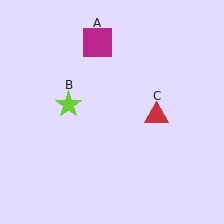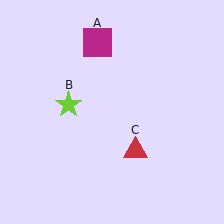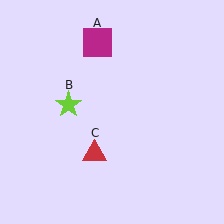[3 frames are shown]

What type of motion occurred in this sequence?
The red triangle (object C) rotated clockwise around the center of the scene.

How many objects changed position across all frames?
1 object changed position: red triangle (object C).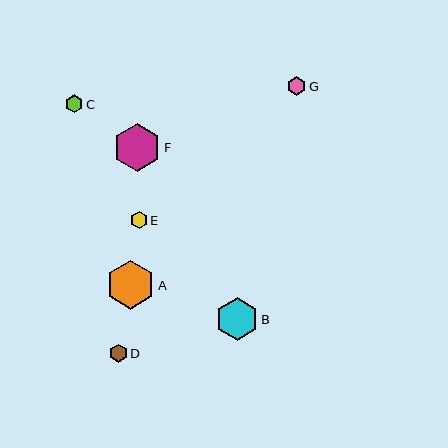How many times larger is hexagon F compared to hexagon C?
Hexagon F is approximately 2.7 times the size of hexagon C.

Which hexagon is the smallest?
Hexagon E is the smallest with a size of approximately 17 pixels.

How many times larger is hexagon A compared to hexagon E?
Hexagon A is approximately 2.9 times the size of hexagon E.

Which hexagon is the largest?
Hexagon A is the largest with a size of approximately 48 pixels.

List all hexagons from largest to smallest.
From largest to smallest: A, F, B, G, D, C, E.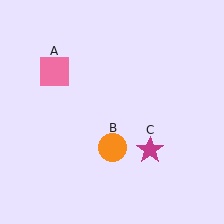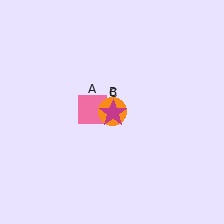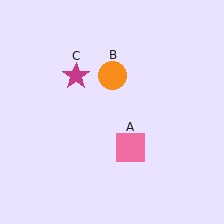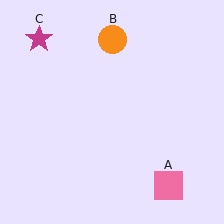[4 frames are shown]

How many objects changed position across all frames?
3 objects changed position: pink square (object A), orange circle (object B), magenta star (object C).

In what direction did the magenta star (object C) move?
The magenta star (object C) moved up and to the left.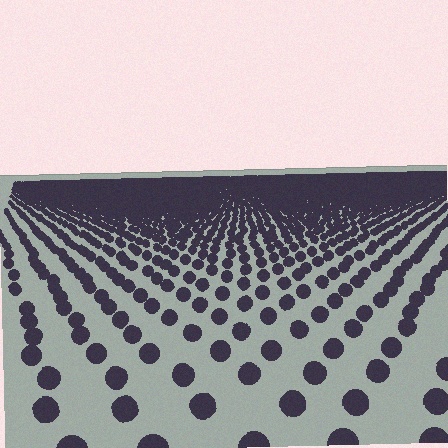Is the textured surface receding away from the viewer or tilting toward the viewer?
The surface is receding away from the viewer. Texture elements get smaller and denser toward the top.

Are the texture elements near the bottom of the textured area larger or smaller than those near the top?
Larger. Near the bottom, elements are closer to the viewer and appear at a bigger on-screen size.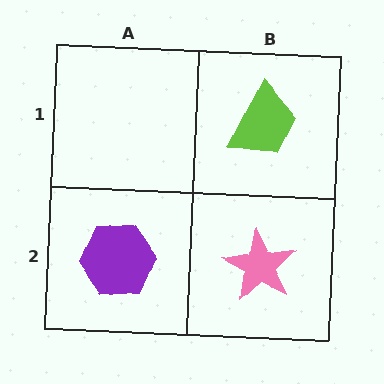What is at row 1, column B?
A lime trapezoid.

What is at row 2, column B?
A pink star.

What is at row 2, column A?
A purple hexagon.